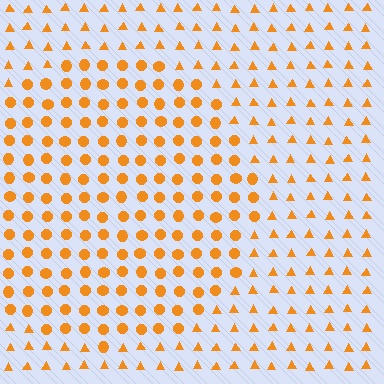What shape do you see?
I see a circle.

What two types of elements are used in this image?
The image uses circles inside the circle region and triangles outside it.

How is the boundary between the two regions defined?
The boundary is defined by a change in element shape: circles inside vs. triangles outside. All elements share the same color and spacing.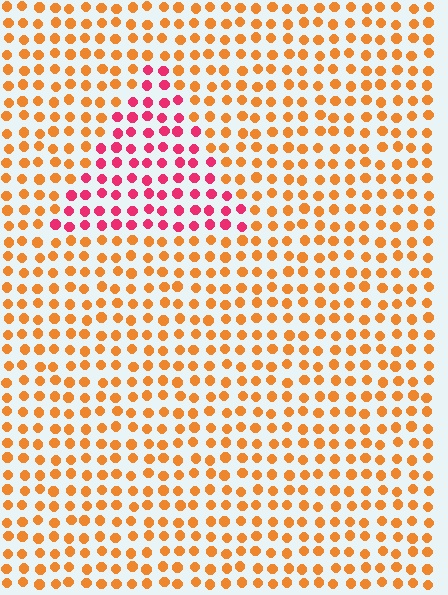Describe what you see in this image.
The image is filled with small orange elements in a uniform arrangement. A triangle-shaped region is visible where the elements are tinted to a slightly different hue, forming a subtle color boundary.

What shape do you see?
I see a triangle.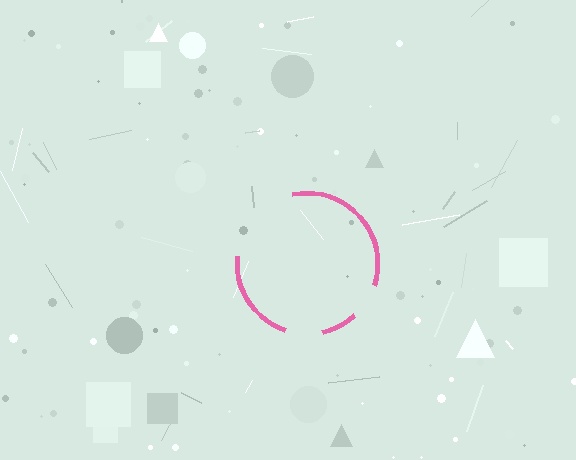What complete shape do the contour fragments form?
The contour fragments form a circle.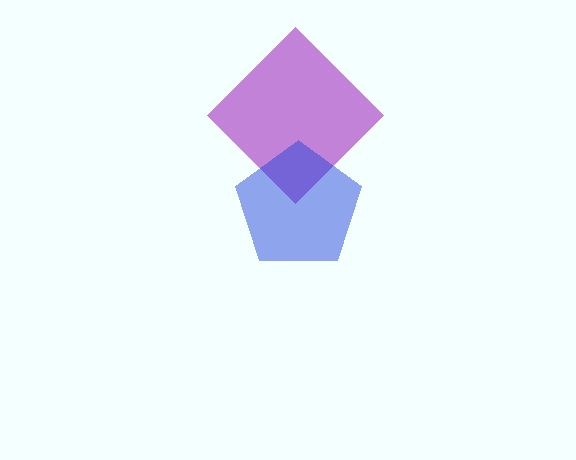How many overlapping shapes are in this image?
There are 2 overlapping shapes in the image.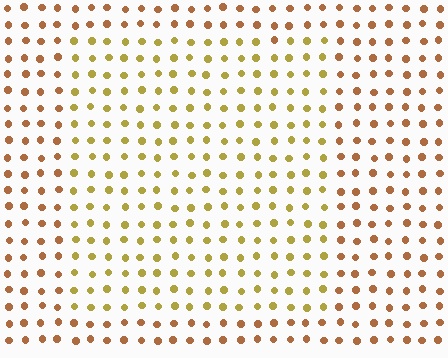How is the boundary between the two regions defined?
The boundary is defined purely by a slight shift in hue (about 31 degrees). Spacing, size, and orientation are identical on both sides.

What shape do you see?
I see a rectangle.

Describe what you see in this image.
The image is filled with small brown elements in a uniform arrangement. A rectangle-shaped region is visible where the elements are tinted to a slightly different hue, forming a subtle color boundary.